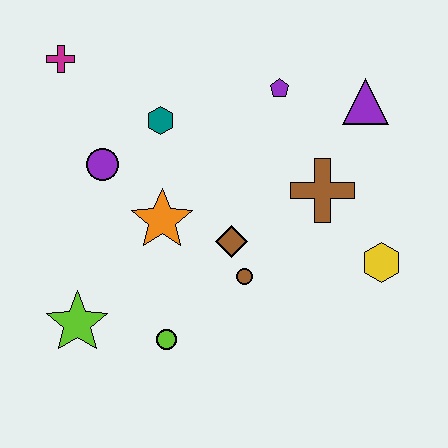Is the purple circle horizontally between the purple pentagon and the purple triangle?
No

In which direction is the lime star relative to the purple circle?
The lime star is below the purple circle.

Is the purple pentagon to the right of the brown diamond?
Yes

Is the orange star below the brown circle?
No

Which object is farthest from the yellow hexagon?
The magenta cross is farthest from the yellow hexagon.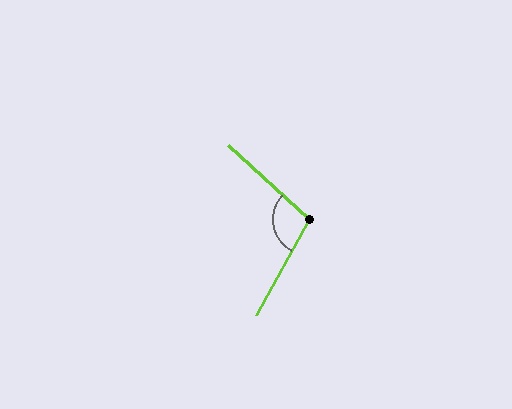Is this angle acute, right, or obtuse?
It is obtuse.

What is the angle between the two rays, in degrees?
Approximately 104 degrees.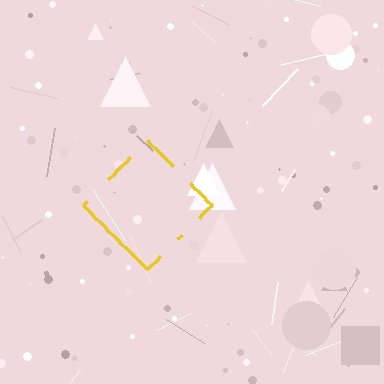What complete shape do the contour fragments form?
The contour fragments form a diamond.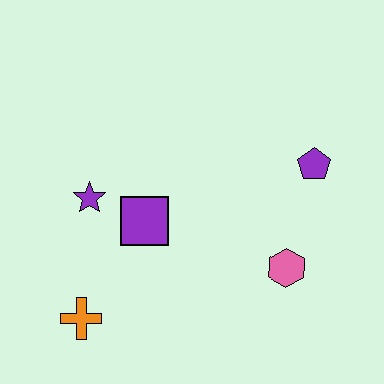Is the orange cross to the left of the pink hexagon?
Yes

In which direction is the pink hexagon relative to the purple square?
The pink hexagon is to the right of the purple square.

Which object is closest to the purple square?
The purple star is closest to the purple square.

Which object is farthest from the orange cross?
The purple pentagon is farthest from the orange cross.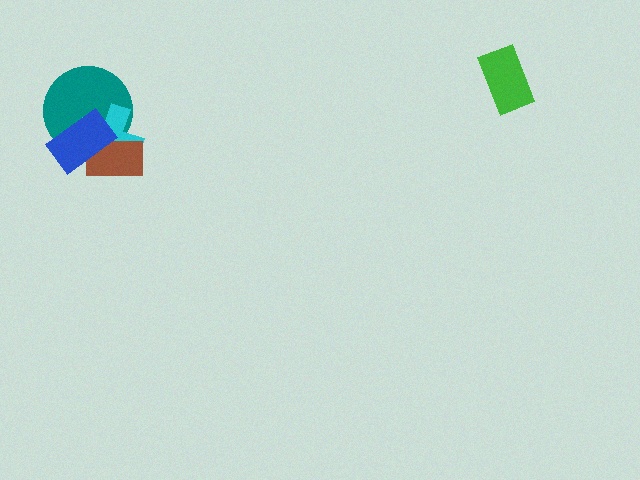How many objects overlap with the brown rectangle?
3 objects overlap with the brown rectangle.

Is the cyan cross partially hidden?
Yes, it is partially covered by another shape.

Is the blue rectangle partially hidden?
No, no other shape covers it.